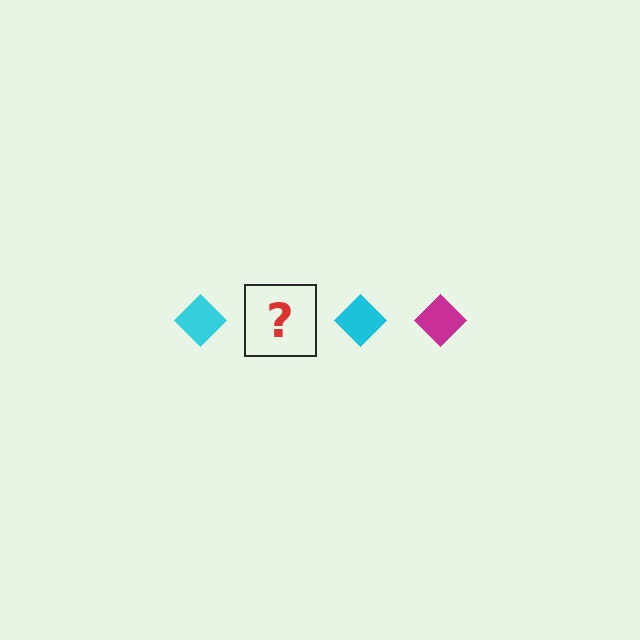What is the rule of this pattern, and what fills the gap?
The rule is that the pattern cycles through cyan, magenta diamonds. The gap should be filled with a magenta diamond.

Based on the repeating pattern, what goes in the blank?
The blank should be a magenta diamond.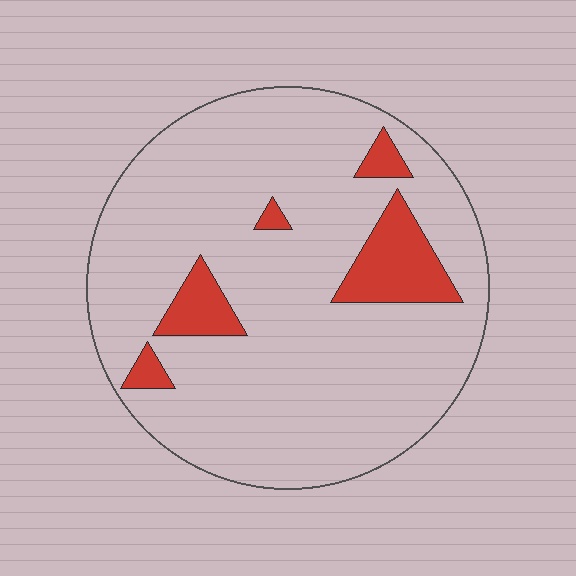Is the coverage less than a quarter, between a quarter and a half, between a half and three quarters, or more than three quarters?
Less than a quarter.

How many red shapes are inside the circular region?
5.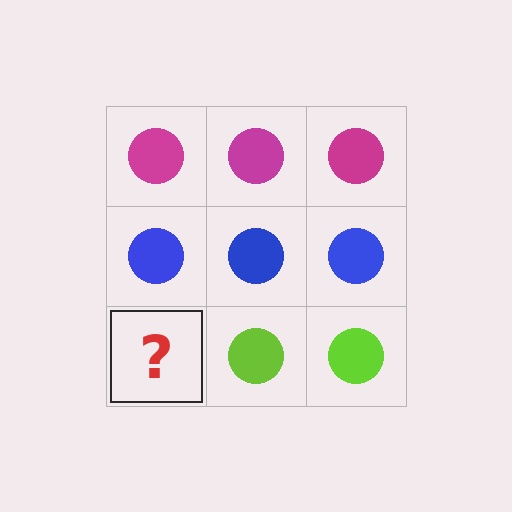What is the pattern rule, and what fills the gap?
The rule is that each row has a consistent color. The gap should be filled with a lime circle.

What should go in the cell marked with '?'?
The missing cell should contain a lime circle.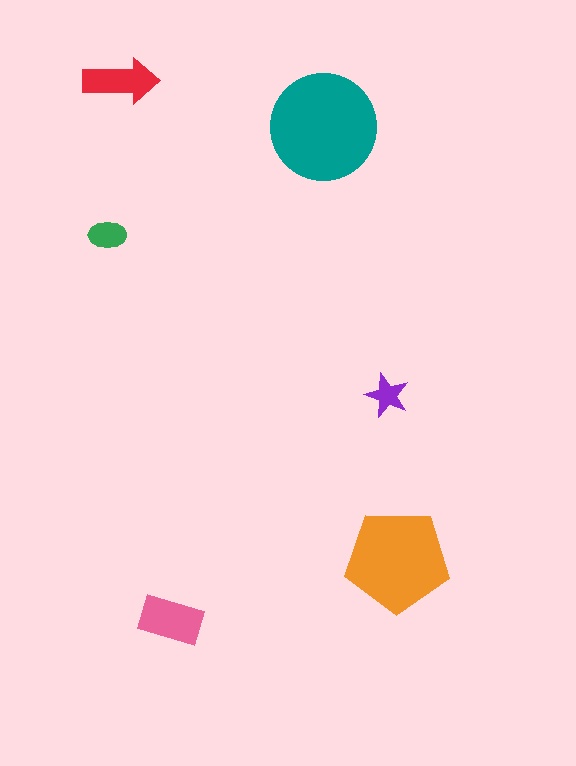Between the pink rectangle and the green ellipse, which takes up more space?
The pink rectangle.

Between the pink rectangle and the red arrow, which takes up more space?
The pink rectangle.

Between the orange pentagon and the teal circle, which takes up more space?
The teal circle.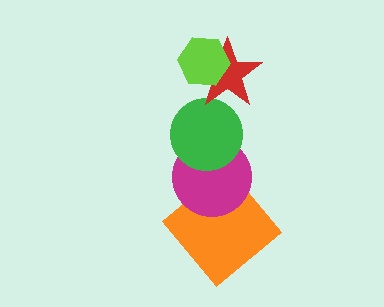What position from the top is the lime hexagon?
The lime hexagon is 1st from the top.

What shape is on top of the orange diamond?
The magenta circle is on top of the orange diamond.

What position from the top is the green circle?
The green circle is 3rd from the top.